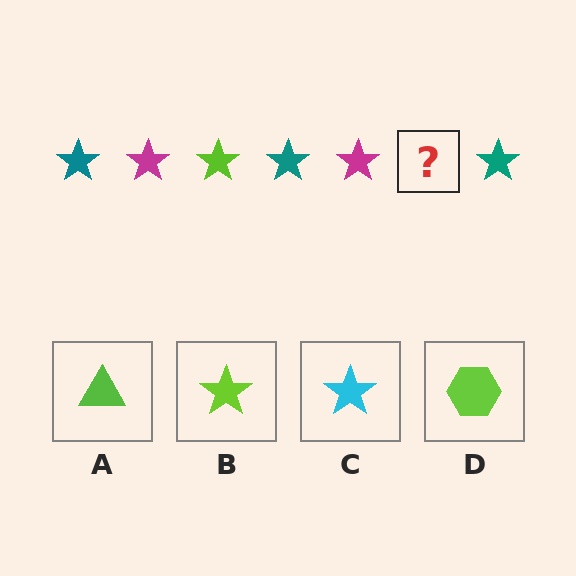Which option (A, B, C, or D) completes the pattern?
B.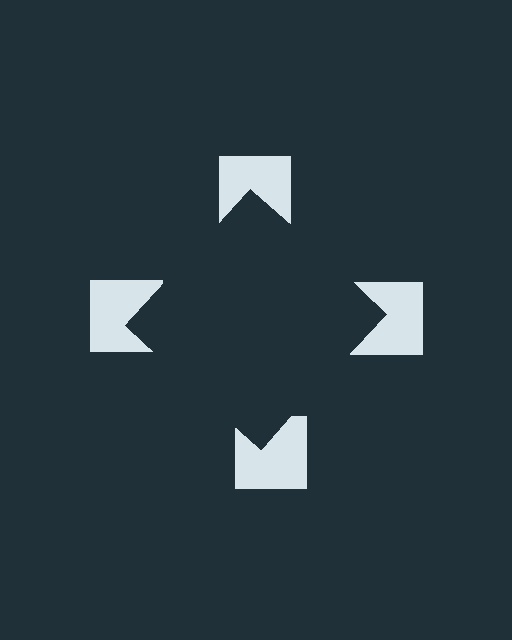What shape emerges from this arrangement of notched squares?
An illusory square — its edges are inferred from the aligned wedge cuts in the notched squares, not physically drawn.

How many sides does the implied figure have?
4 sides.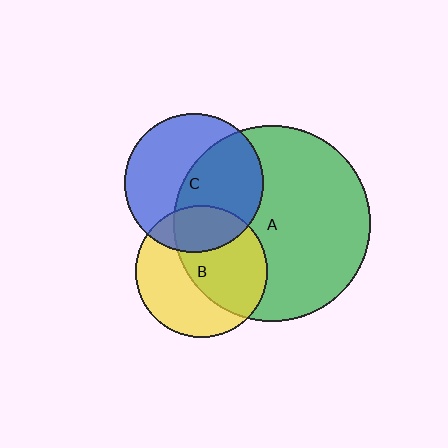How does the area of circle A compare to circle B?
Approximately 2.2 times.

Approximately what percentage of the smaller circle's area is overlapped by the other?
Approximately 50%.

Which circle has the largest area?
Circle A (green).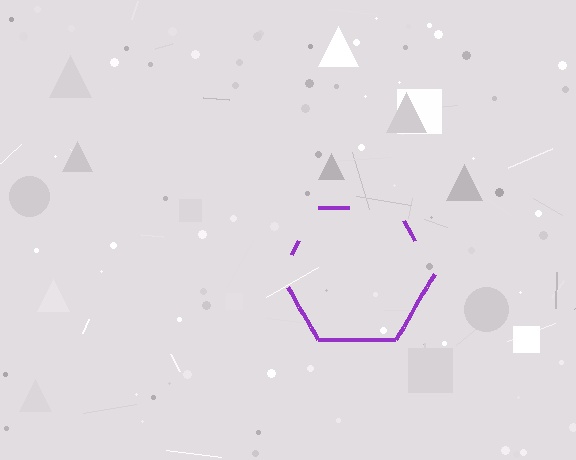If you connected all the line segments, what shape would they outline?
They would outline a hexagon.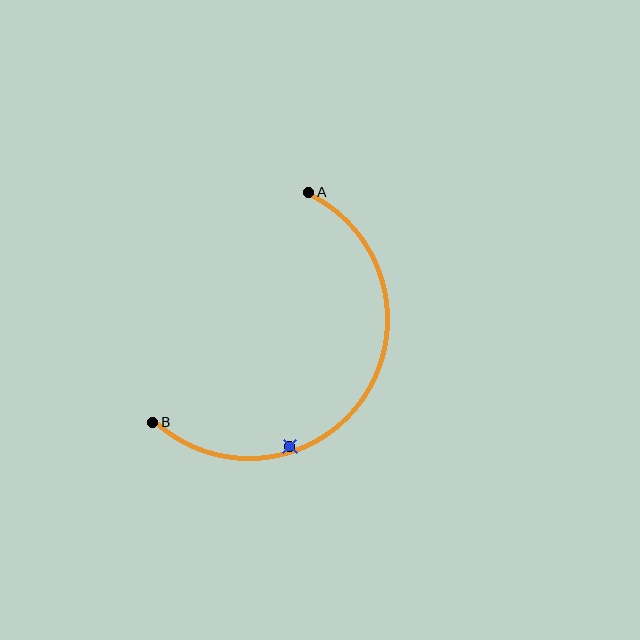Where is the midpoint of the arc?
The arc midpoint is the point on the curve farthest from the straight line joining A and B. It sits below and to the right of that line.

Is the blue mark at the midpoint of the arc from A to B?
No — the blue mark does not lie on the arc at all. It sits slightly inside the curve.